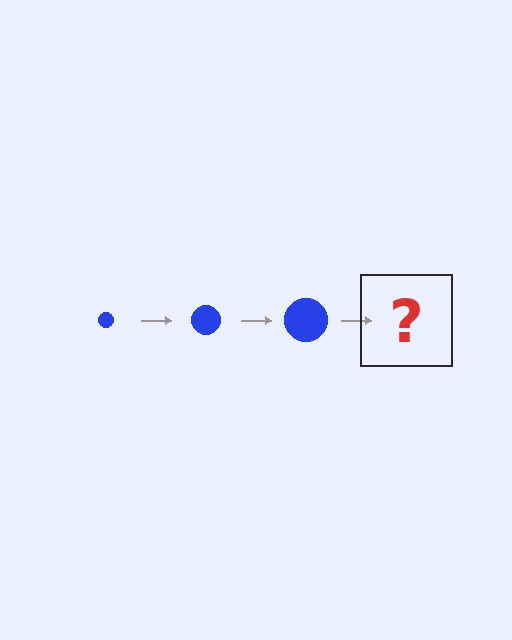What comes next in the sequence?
The next element should be a blue circle, larger than the previous one.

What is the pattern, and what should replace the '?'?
The pattern is that the circle gets progressively larger each step. The '?' should be a blue circle, larger than the previous one.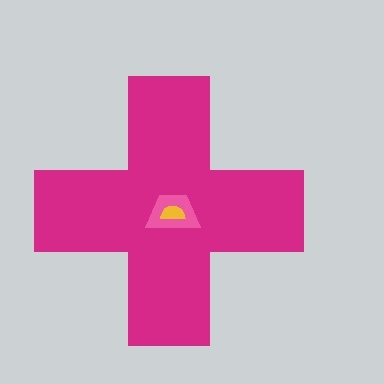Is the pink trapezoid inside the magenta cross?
Yes.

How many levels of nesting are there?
3.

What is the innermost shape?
The yellow semicircle.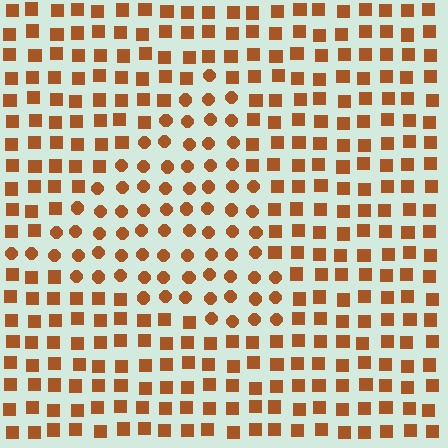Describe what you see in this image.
The image is filled with small brown elements arranged in a uniform grid. A triangle-shaped region contains circles, while the surrounding area contains squares. The boundary is defined purely by the change in element shape.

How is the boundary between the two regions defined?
The boundary is defined by a change in element shape: circles inside vs. squares outside. All elements share the same color and spacing.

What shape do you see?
I see a triangle.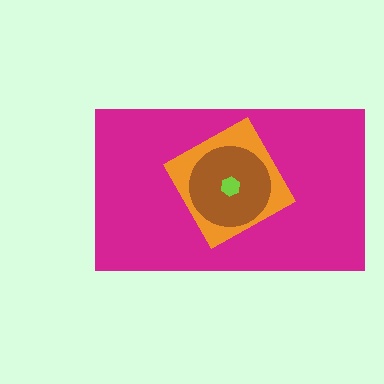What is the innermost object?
The lime hexagon.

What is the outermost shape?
The magenta rectangle.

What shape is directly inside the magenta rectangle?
The orange square.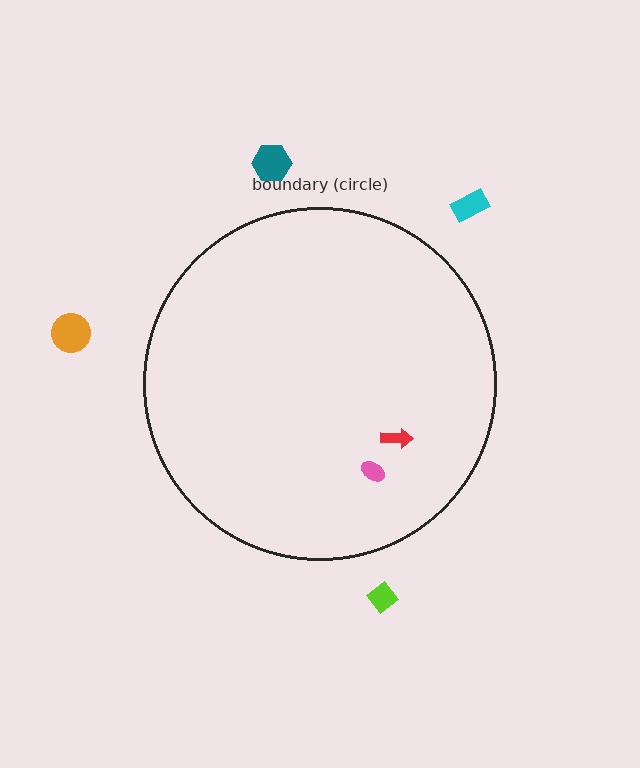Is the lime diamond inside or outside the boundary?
Outside.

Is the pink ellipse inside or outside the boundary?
Inside.